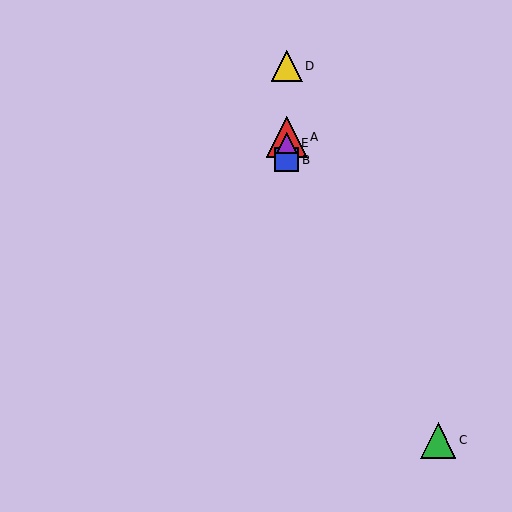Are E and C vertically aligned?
No, E is at x≈287 and C is at x≈438.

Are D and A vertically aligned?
Yes, both are at x≈287.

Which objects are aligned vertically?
Objects A, B, D, E are aligned vertically.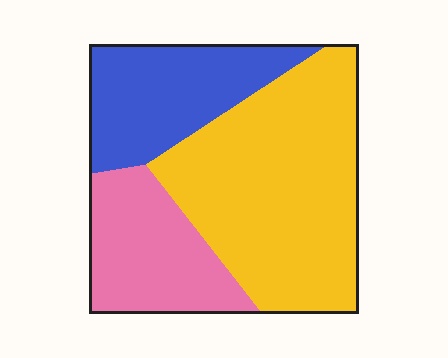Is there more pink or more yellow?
Yellow.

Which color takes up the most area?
Yellow, at roughly 50%.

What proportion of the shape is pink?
Pink covers roughly 25% of the shape.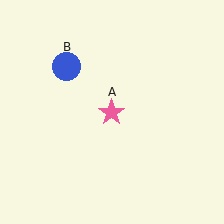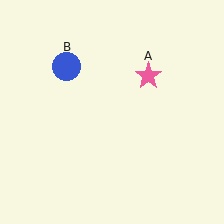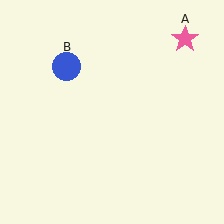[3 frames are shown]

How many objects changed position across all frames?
1 object changed position: pink star (object A).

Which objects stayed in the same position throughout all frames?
Blue circle (object B) remained stationary.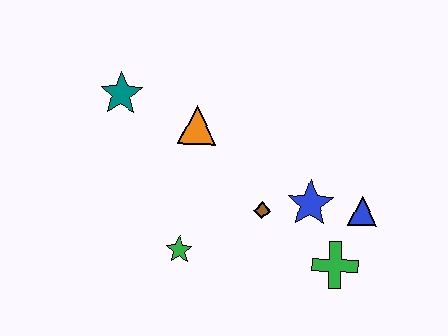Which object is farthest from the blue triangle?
The teal star is farthest from the blue triangle.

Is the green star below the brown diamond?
Yes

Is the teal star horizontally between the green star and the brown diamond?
No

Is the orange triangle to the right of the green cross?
No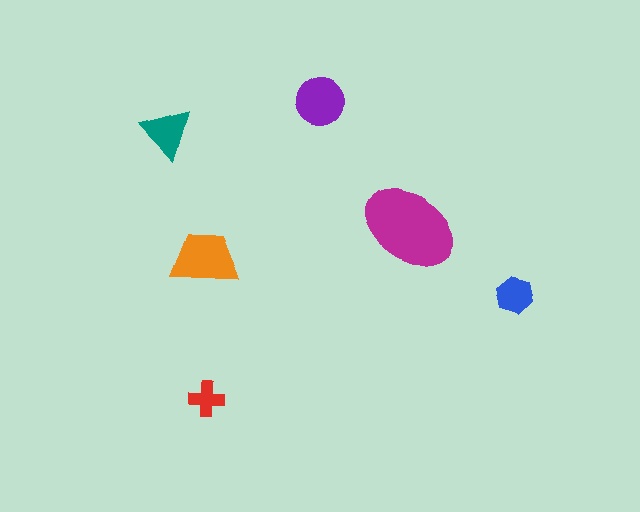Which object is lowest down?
The red cross is bottommost.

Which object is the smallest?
The red cross.